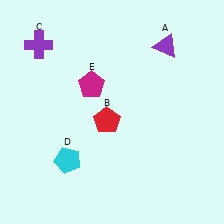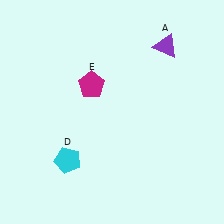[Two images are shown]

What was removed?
The purple cross (C), the red pentagon (B) were removed in Image 2.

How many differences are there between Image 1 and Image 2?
There are 2 differences between the two images.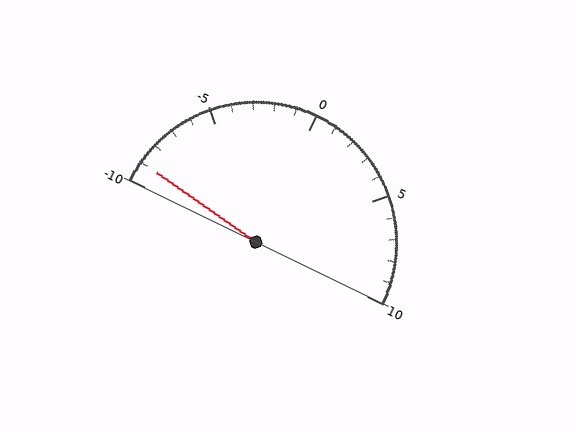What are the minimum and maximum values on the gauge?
The gauge ranges from -10 to 10.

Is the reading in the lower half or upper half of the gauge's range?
The reading is in the lower half of the range (-10 to 10).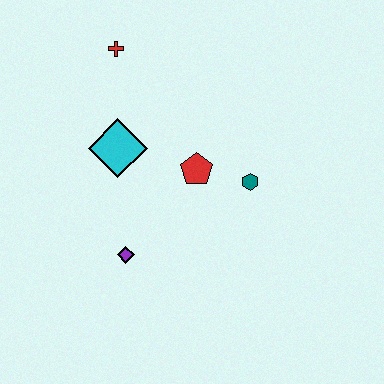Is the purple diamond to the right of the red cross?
Yes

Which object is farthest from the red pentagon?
The red cross is farthest from the red pentagon.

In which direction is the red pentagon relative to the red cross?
The red pentagon is below the red cross.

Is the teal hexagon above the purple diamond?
Yes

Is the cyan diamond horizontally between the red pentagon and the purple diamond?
No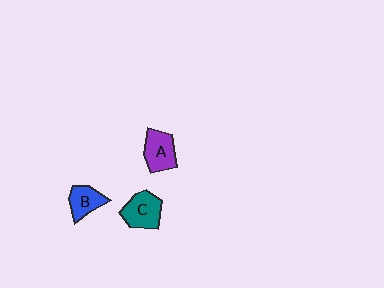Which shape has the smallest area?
Shape B (blue).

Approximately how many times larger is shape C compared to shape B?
Approximately 1.3 times.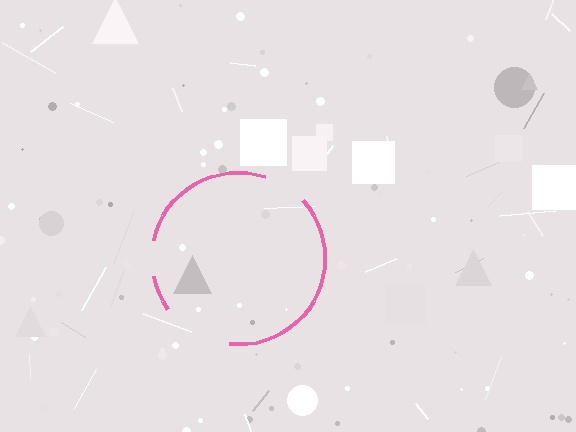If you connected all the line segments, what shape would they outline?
They would outline a circle.